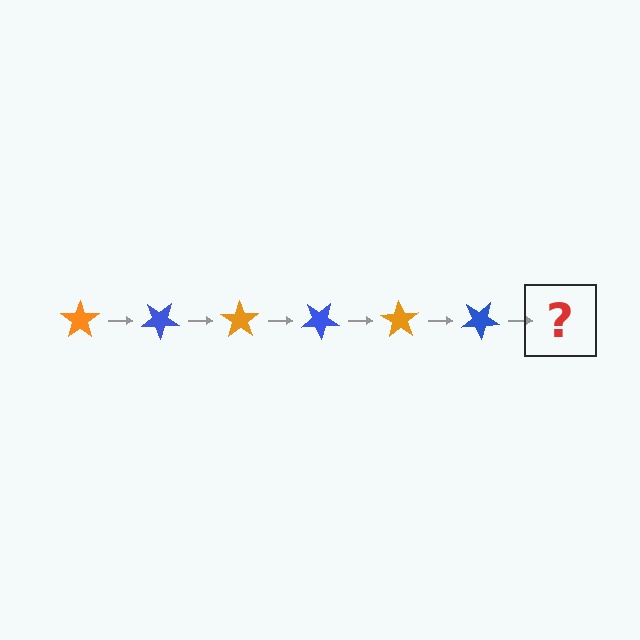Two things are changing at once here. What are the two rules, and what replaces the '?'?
The two rules are that it rotates 35 degrees each step and the color cycles through orange and blue. The '?' should be an orange star, rotated 210 degrees from the start.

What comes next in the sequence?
The next element should be an orange star, rotated 210 degrees from the start.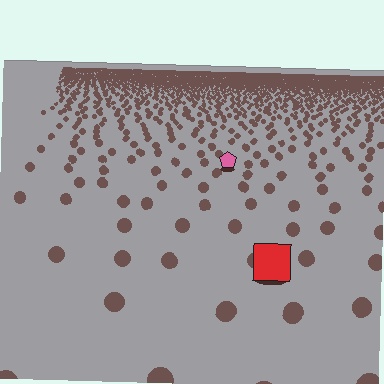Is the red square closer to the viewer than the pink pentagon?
Yes. The red square is closer — you can tell from the texture gradient: the ground texture is coarser near it.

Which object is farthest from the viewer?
The pink pentagon is farthest from the viewer. It appears smaller and the ground texture around it is denser.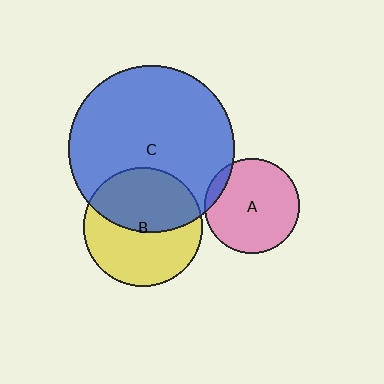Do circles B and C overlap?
Yes.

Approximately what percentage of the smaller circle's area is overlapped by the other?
Approximately 45%.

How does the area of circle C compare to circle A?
Approximately 3.1 times.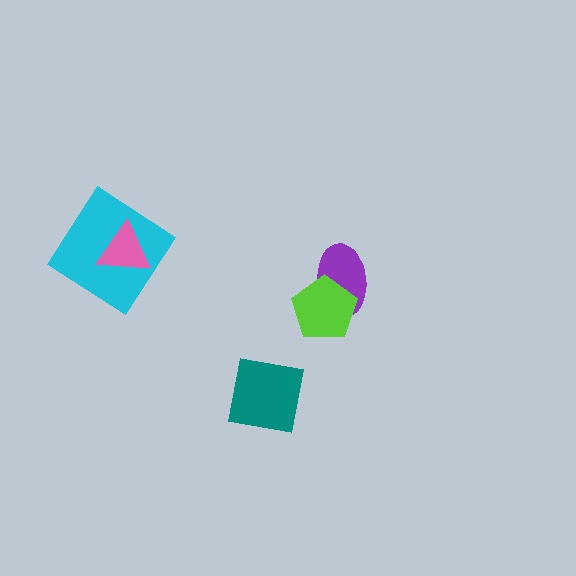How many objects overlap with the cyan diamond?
1 object overlaps with the cyan diamond.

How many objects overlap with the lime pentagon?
1 object overlaps with the lime pentagon.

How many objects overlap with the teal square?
0 objects overlap with the teal square.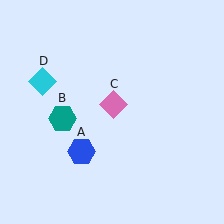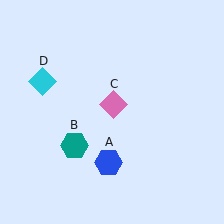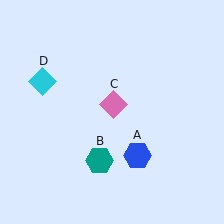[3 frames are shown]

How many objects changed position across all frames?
2 objects changed position: blue hexagon (object A), teal hexagon (object B).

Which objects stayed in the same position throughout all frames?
Pink diamond (object C) and cyan diamond (object D) remained stationary.